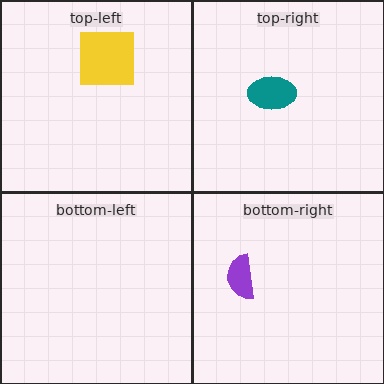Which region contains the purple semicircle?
The bottom-right region.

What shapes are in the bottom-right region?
The purple semicircle.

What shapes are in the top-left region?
The yellow square.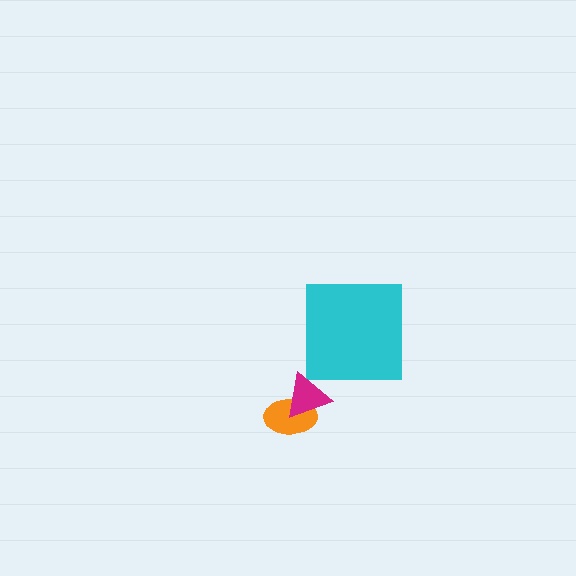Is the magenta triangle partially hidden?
No, no other shape covers it.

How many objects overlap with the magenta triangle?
1 object overlaps with the magenta triangle.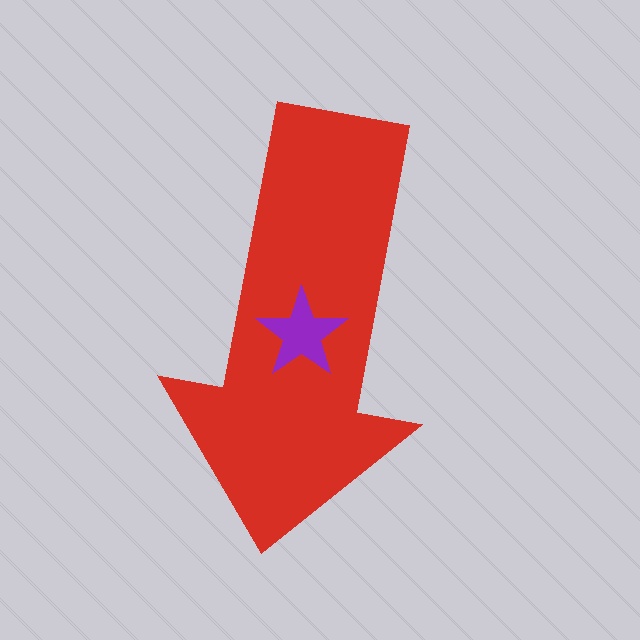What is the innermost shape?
The purple star.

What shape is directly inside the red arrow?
The purple star.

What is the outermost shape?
The red arrow.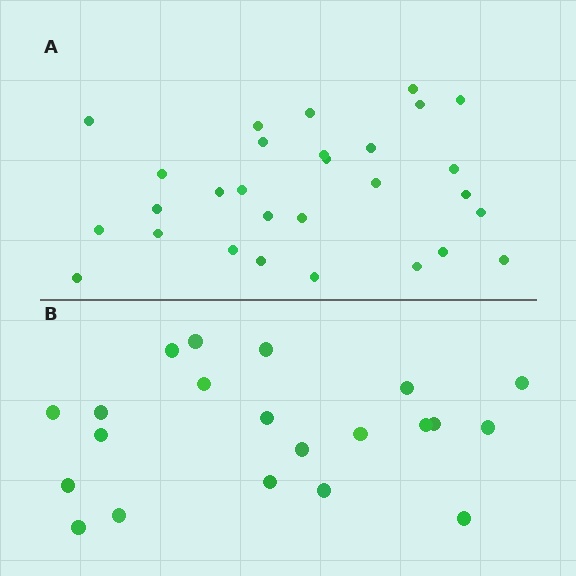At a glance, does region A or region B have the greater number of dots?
Region A (the top region) has more dots.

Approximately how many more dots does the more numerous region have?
Region A has roughly 8 or so more dots than region B.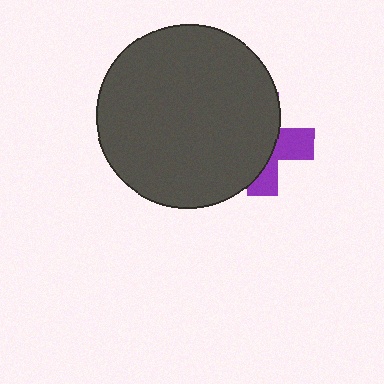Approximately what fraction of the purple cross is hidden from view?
Roughly 64% of the purple cross is hidden behind the dark gray circle.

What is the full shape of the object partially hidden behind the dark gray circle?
The partially hidden object is a purple cross.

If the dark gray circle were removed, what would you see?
You would see the complete purple cross.